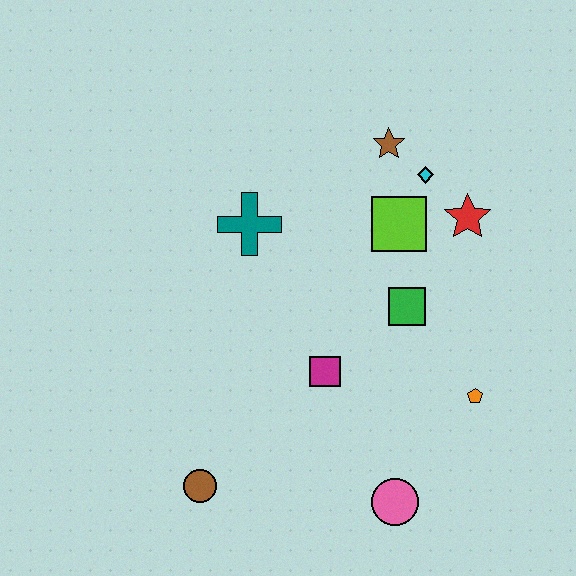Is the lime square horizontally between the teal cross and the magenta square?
No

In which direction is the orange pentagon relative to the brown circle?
The orange pentagon is to the right of the brown circle.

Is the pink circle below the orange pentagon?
Yes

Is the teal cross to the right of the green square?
No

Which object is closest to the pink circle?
The orange pentagon is closest to the pink circle.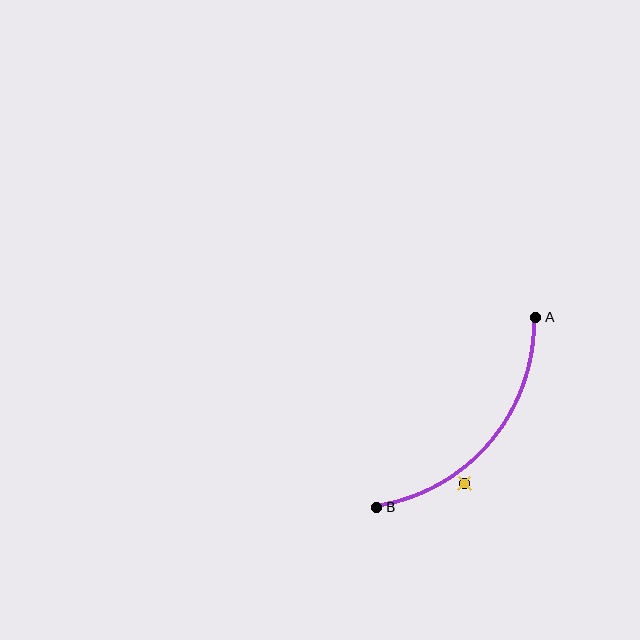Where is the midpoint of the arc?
The arc midpoint is the point on the curve farthest from the straight line joining A and B. It sits below and to the right of that line.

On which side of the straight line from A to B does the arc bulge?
The arc bulges below and to the right of the straight line connecting A and B.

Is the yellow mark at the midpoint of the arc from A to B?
No — the yellow mark does not lie on the arc at all. It sits slightly outside the curve.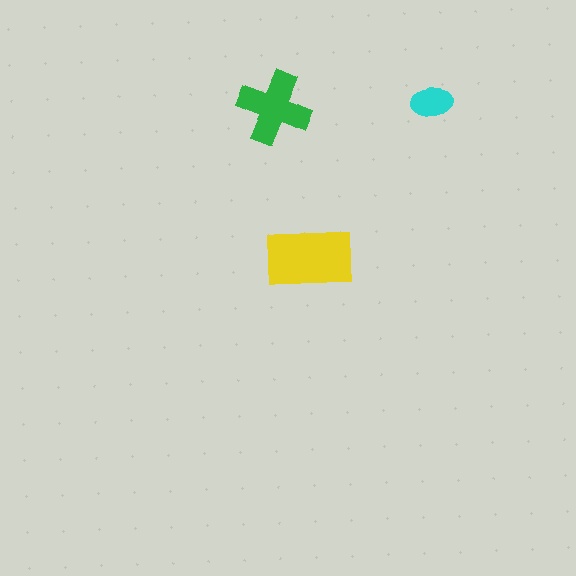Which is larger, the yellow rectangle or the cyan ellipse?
The yellow rectangle.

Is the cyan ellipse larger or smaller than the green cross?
Smaller.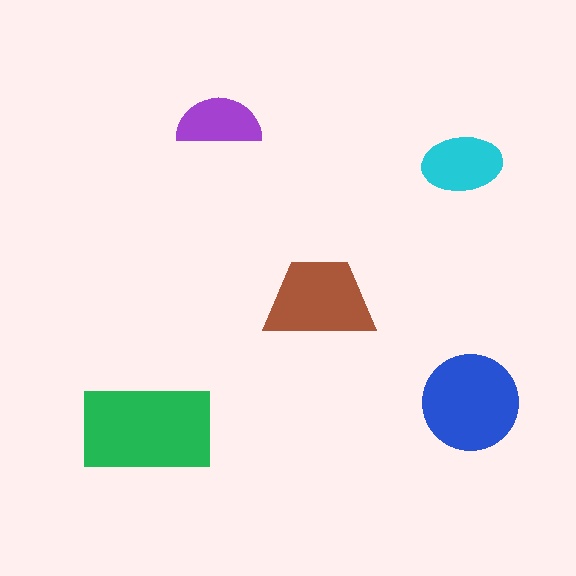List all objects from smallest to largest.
The purple semicircle, the cyan ellipse, the brown trapezoid, the blue circle, the green rectangle.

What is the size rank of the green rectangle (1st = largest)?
1st.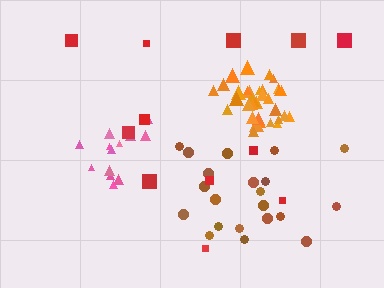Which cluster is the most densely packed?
Orange.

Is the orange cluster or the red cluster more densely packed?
Orange.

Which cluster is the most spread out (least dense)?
Red.